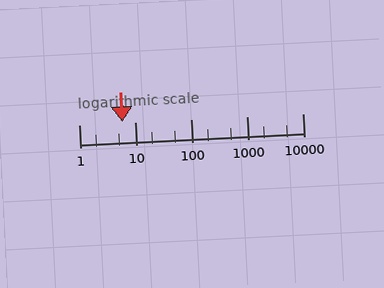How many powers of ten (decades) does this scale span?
The scale spans 4 decades, from 1 to 10000.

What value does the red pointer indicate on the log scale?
The pointer indicates approximately 6.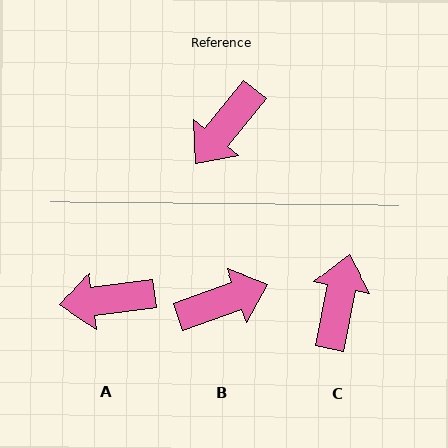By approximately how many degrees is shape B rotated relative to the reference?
Approximately 149 degrees counter-clockwise.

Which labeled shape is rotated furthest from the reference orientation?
C, about 153 degrees away.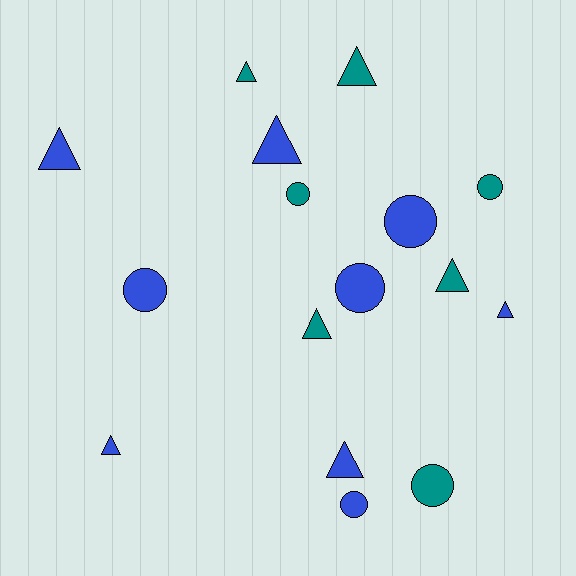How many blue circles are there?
There are 4 blue circles.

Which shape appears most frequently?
Triangle, with 9 objects.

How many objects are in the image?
There are 16 objects.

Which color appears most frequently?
Blue, with 9 objects.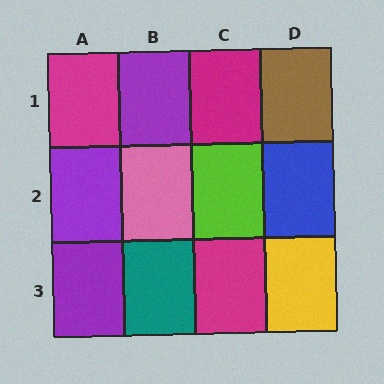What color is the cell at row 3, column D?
Yellow.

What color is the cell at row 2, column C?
Lime.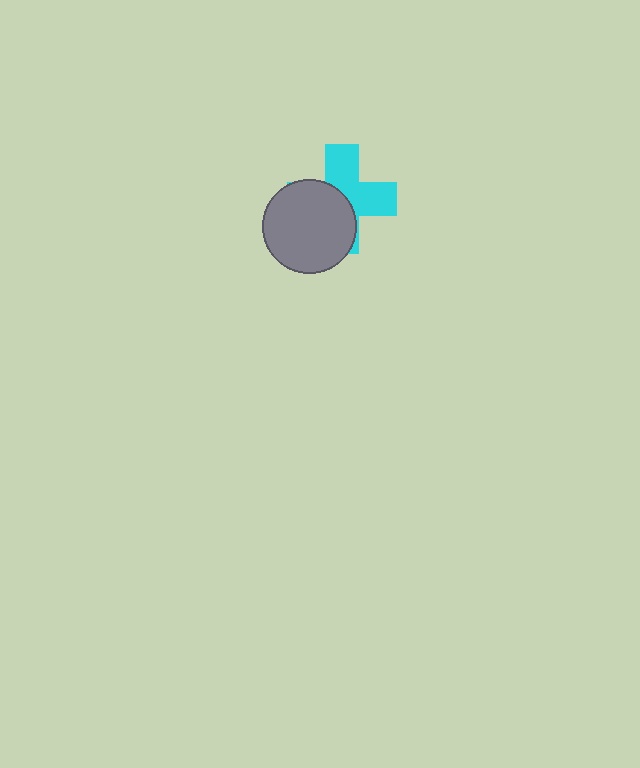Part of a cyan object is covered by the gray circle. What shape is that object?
It is a cross.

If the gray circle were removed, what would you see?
You would see the complete cyan cross.